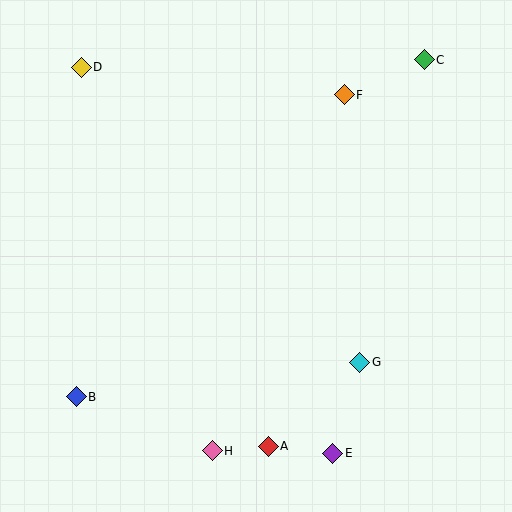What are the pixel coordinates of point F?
Point F is at (344, 95).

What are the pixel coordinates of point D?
Point D is at (81, 67).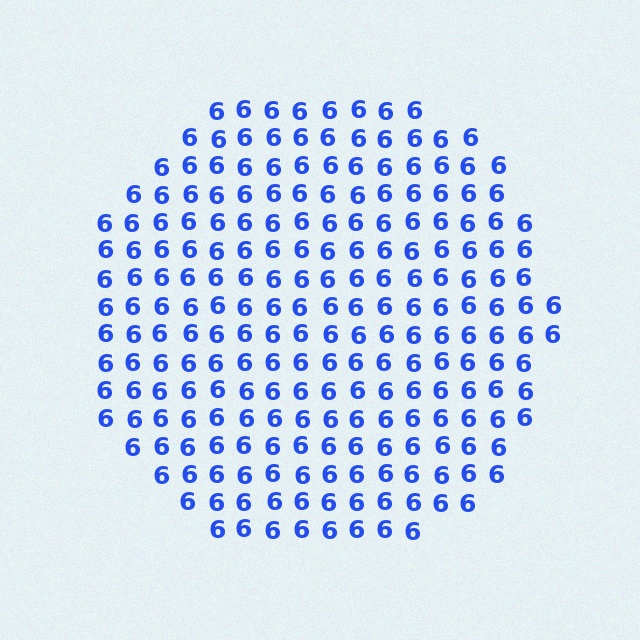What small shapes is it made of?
It is made of small digit 6's.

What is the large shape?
The large shape is a circle.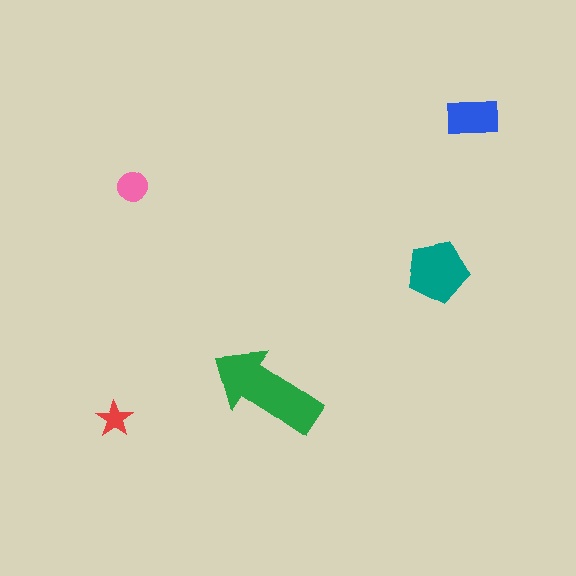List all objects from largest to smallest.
The green arrow, the teal pentagon, the blue rectangle, the pink circle, the red star.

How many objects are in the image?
There are 5 objects in the image.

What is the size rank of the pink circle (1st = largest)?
4th.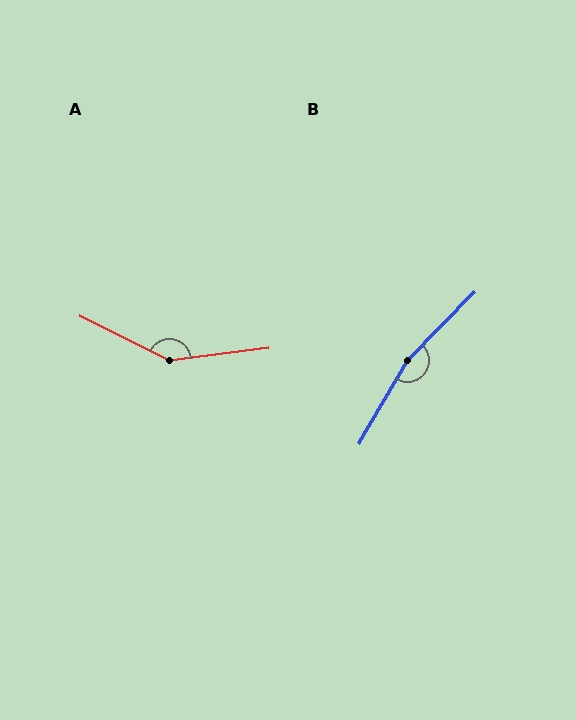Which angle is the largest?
B, at approximately 166 degrees.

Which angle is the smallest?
A, at approximately 146 degrees.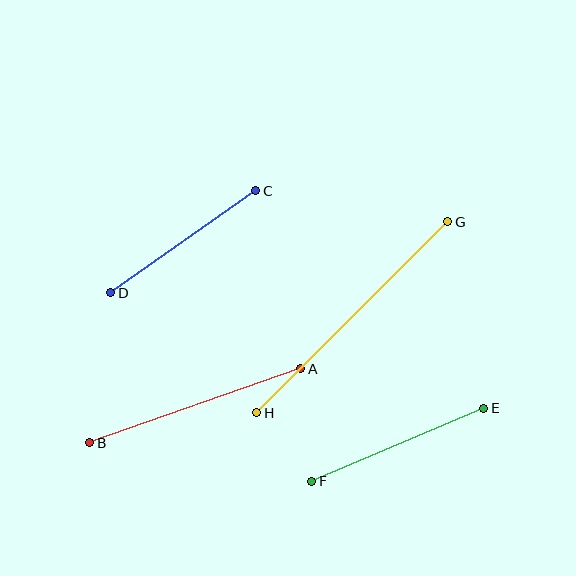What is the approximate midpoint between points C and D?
The midpoint is at approximately (183, 242) pixels.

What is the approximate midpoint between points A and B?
The midpoint is at approximately (195, 406) pixels.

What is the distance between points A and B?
The distance is approximately 224 pixels.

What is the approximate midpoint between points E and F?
The midpoint is at approximately (398, 445) pixels.